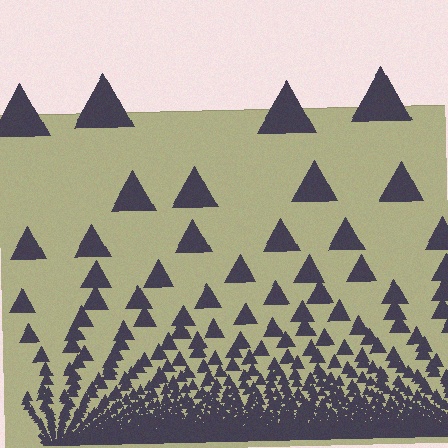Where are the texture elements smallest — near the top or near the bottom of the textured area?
Near the bottom.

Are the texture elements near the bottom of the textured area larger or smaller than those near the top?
Smaller. The gradient is inverted — elements near the bottom are smaller and denser.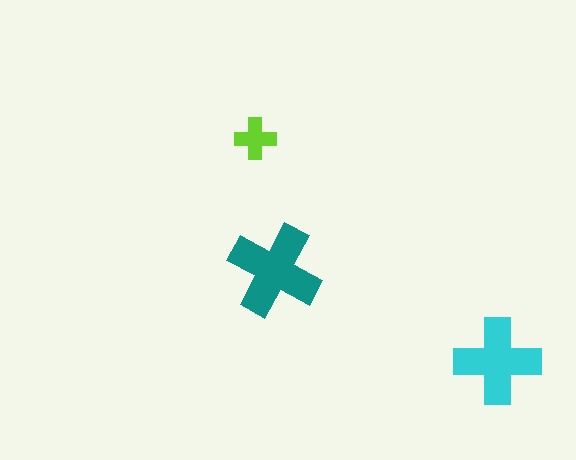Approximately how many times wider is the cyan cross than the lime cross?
About 2 times wider.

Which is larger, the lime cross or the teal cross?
The teal one.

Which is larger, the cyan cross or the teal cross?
The teal one.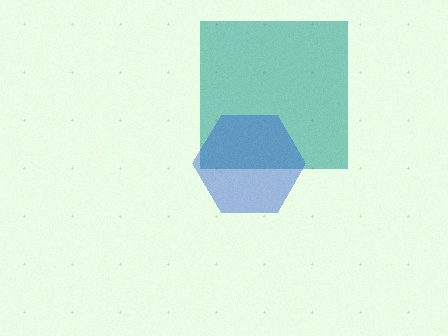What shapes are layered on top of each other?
The layered shapes are: a teal square, a blue hexagon.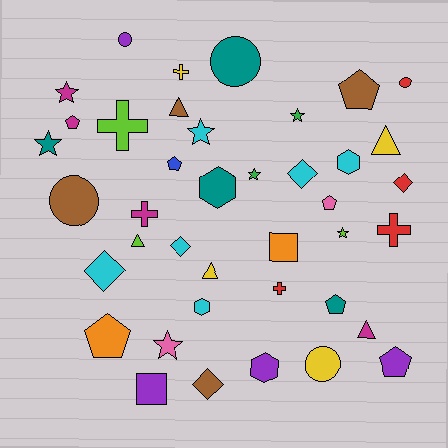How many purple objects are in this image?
There are 4 purple objects.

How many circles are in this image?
There are 5 circles.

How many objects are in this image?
There are 40 objects.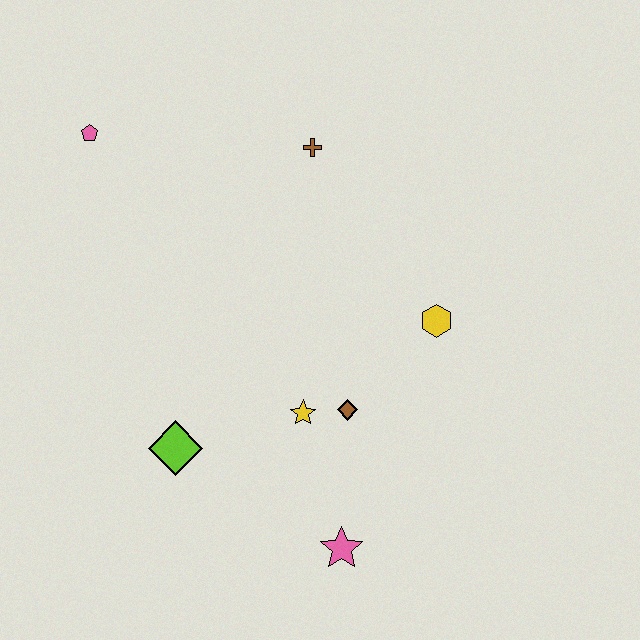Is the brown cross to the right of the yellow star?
Yes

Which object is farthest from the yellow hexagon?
The pink pentagon is farthest from the yellow hexagon.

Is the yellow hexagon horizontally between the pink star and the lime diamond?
No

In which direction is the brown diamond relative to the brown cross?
The brown diamond is below the brown cross.